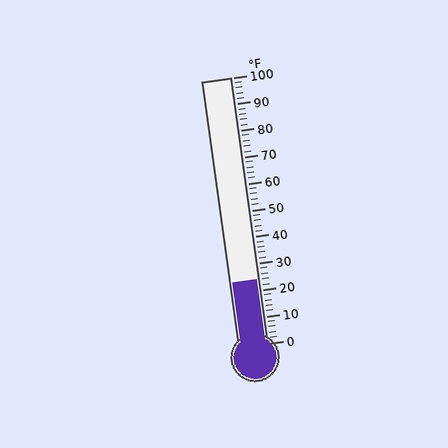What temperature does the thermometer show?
The thermometer shows approximately 24°F.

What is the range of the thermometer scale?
The thermometer scale ranges from 0°F to 100°F.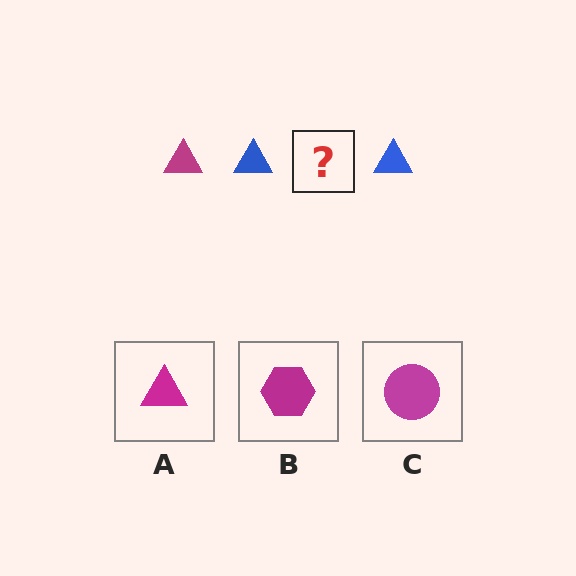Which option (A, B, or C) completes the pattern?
A.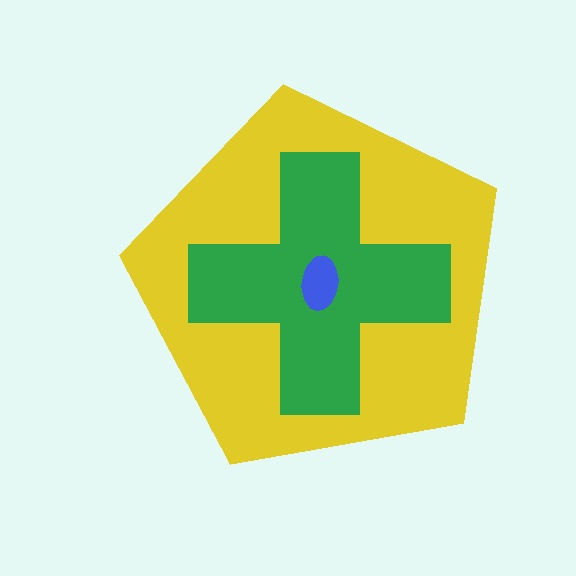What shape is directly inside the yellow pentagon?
The green cross.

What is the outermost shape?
The yellow pentagon.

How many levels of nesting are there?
3.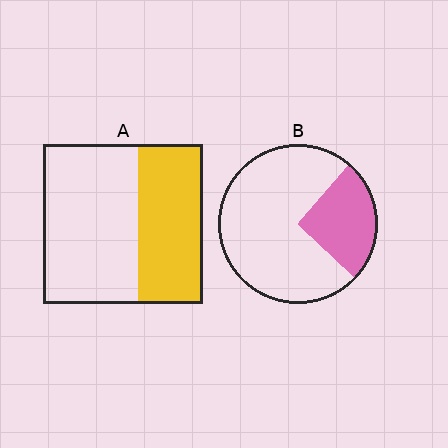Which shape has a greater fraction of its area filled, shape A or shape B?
Shape A.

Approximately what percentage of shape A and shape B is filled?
A is approximately 40% and B is approximately 25%.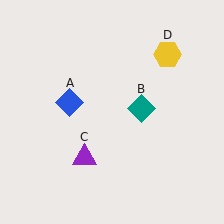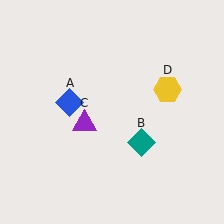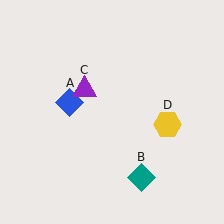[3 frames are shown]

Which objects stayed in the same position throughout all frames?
Blue diamond (object A) remained stationary.